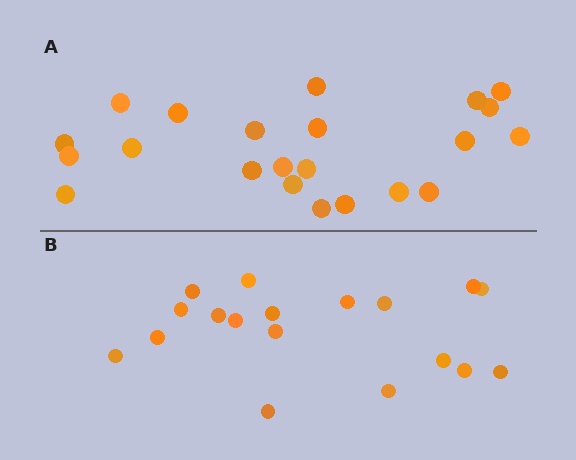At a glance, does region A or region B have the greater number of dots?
Region A (the top region) has more dots.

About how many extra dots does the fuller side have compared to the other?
Region A has about 4 more dots than region B.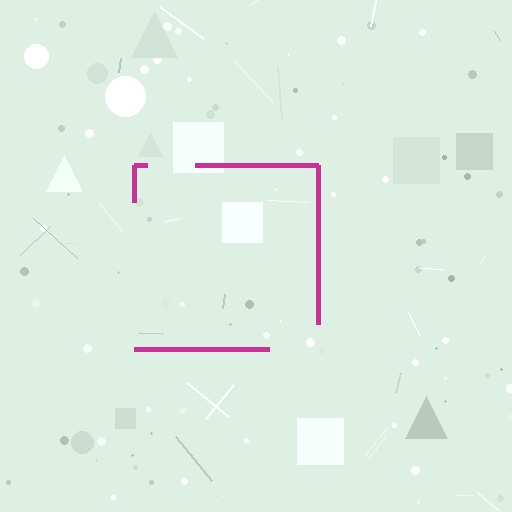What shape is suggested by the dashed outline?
The dashed outline suggests a square.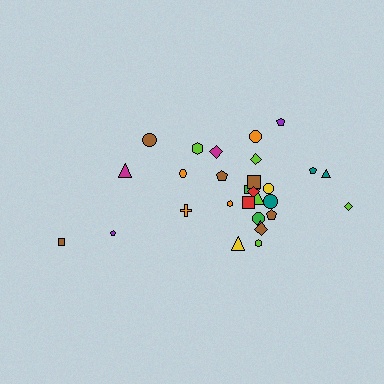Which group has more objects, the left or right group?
The right group.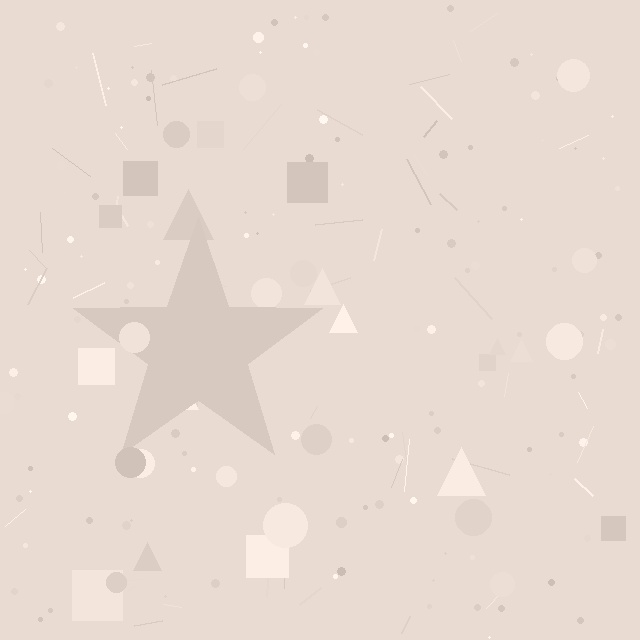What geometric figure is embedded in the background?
A star is embedded in the background.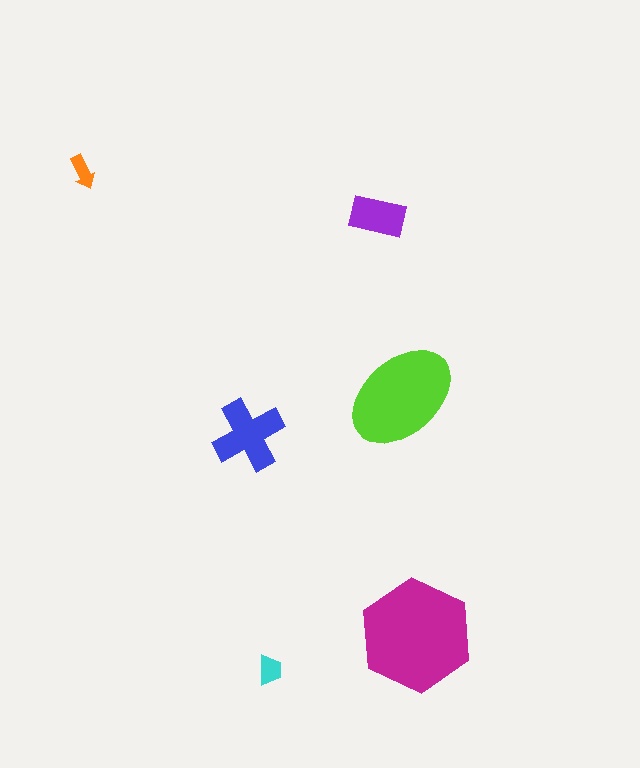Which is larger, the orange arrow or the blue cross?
The blue cross.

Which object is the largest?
The magenta hexagon.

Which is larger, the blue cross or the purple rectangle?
The blue cross.